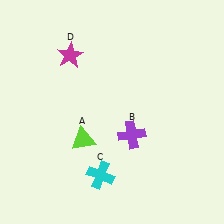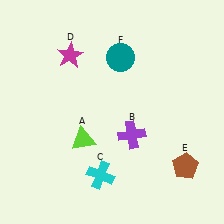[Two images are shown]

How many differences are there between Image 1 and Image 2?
There are 2 differences between the two images.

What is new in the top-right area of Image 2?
A teal circle (F) was added in the top-right area of Image 2.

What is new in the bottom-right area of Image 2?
A brown pentagon (E) was added in the bottom-right area of Image 2.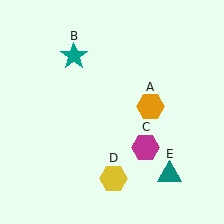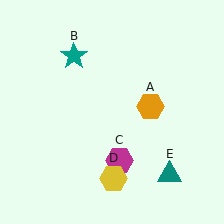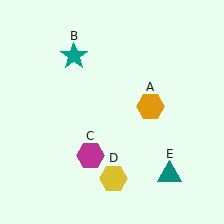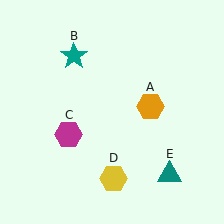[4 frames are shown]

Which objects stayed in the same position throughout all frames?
Orange hexagon (object A) and teal star (object B) and yellow hexagon (object D) and teal triangle (object E) remained stationary.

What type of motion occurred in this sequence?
The magenta hexagon (object C) rotated clockwise around the center of the scene.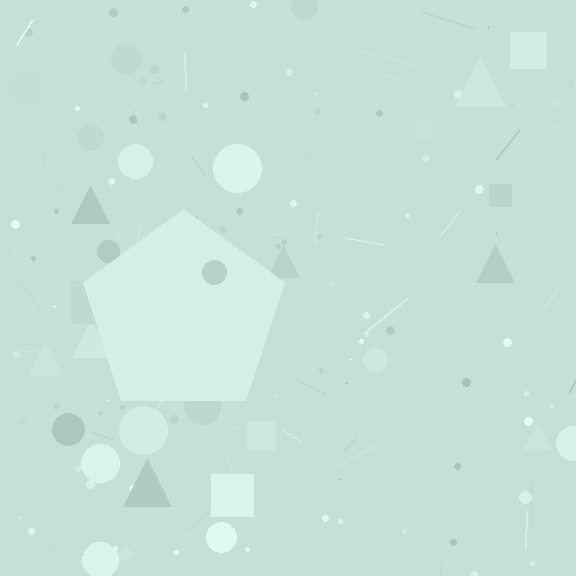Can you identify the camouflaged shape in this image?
The camouflaged shape is a pentagon.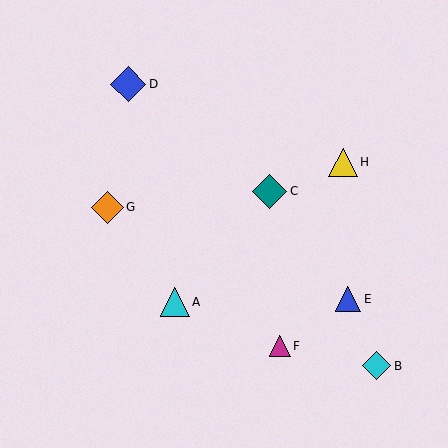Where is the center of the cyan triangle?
The center of the cyan triangle is at (175, 302).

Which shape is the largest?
The blue diamond (labeled D) is the largest.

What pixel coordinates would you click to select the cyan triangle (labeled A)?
Click at (175, 302) to select the cyan triangle A.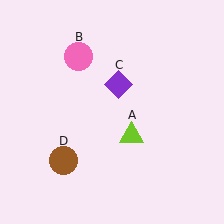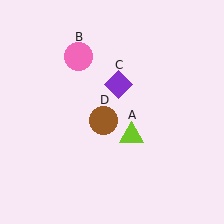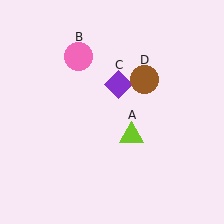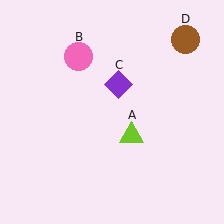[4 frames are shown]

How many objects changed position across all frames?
1 object changed position: brown circle (object D).